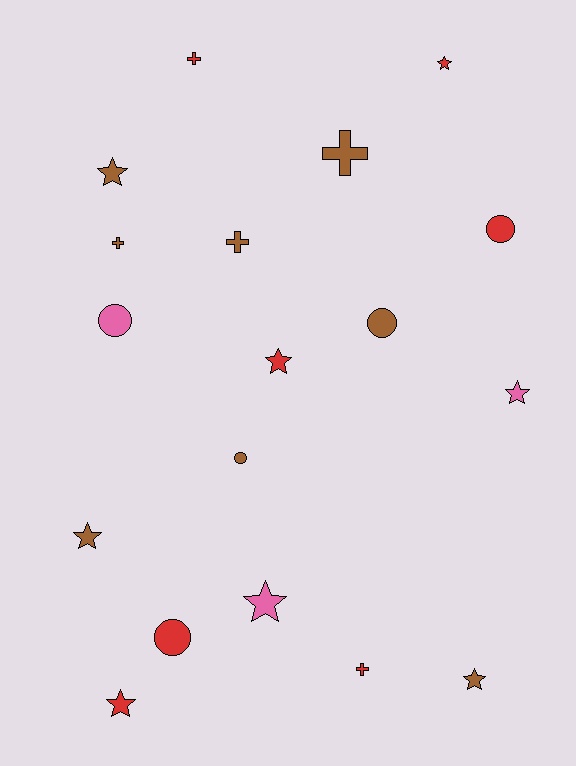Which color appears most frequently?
Brown, with 8 objects.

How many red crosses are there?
There are 2 red crosses.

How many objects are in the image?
There are 18 objects.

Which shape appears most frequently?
Star, with 8 objects.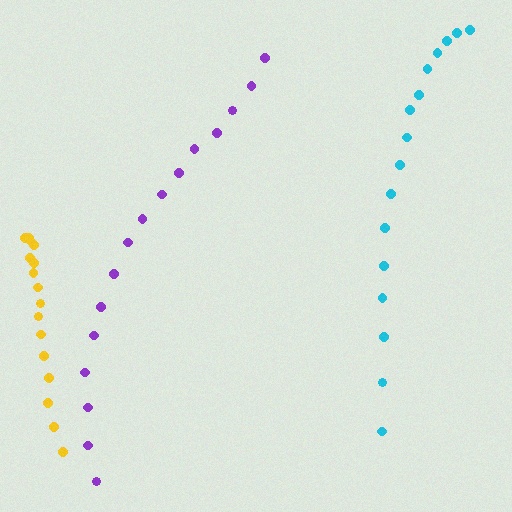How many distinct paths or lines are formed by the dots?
There are 3 distinct paths.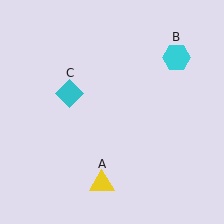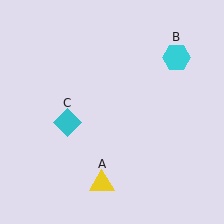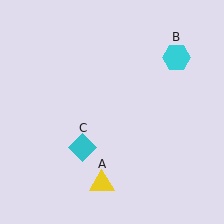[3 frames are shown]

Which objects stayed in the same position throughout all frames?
Yellow triangle (object A) and cyan hexagon (object B) remained stationary.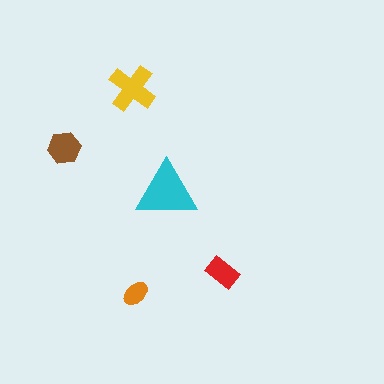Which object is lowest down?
The orange ellipse is bottommost.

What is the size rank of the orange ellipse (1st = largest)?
5th.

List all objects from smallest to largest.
The orange ellipse, the red rectangle, the brown hexagon, the yellow cross, the cyan triangle.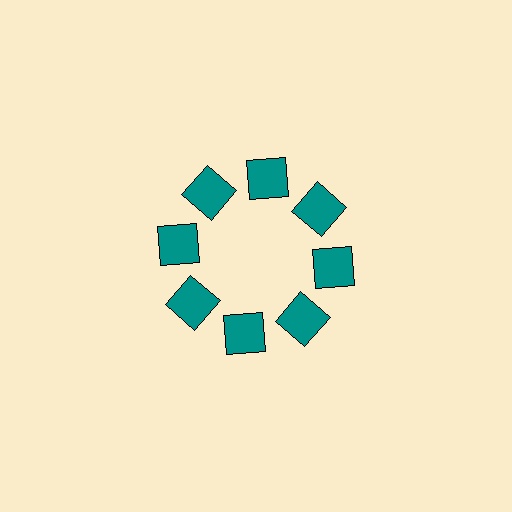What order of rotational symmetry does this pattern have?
This pattern has 8-fold rotational symmetry.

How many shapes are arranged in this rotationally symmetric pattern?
There are 8 shapes, arranged in 8 groups of 1.